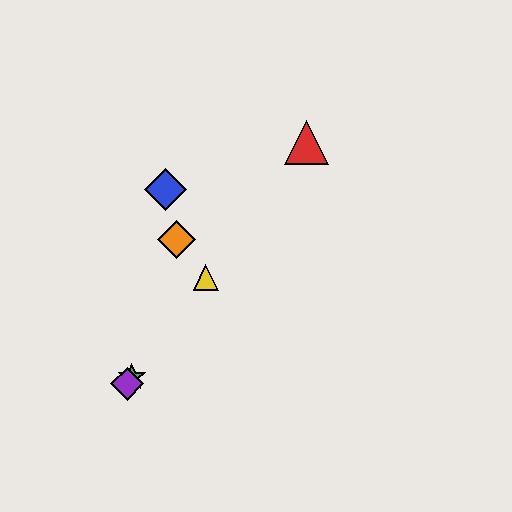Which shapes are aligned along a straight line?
The red triangle, the green star, the yellow triangle, the purple diamond are aligned along a straight line.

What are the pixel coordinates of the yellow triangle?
The yellow triangle is at (206, 277).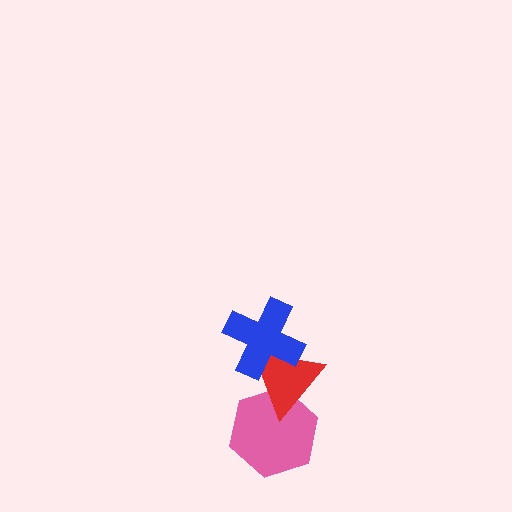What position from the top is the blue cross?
The blue cross is 1st from the top.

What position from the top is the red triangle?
The red triangle is 2nd from the top.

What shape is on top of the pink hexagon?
The red triangle is on top of the pink hexagon.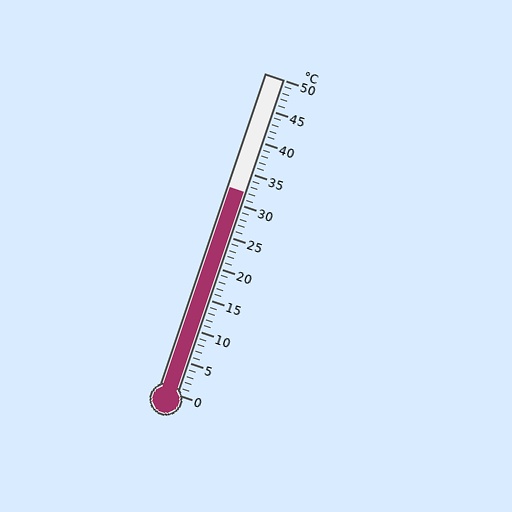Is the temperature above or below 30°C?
The temperature is above 30°C.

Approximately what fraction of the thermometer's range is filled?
The thermometer is filled to approximately 65% of its range.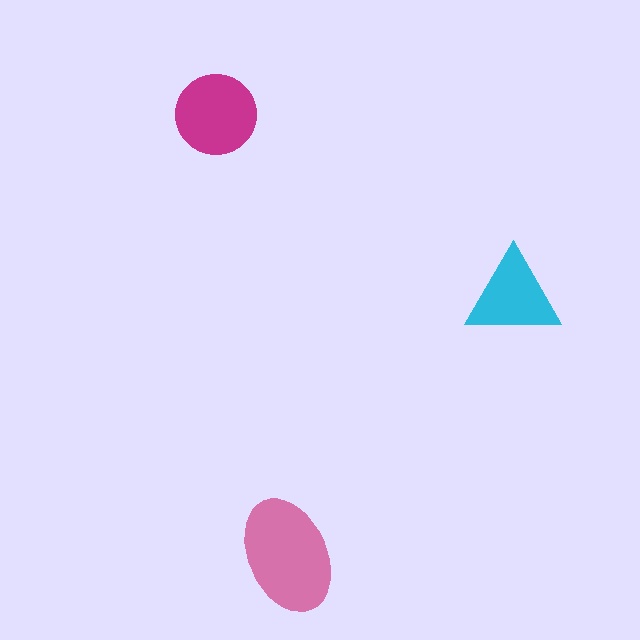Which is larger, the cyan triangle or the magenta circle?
The magenta circle.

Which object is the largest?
The pink ellipse.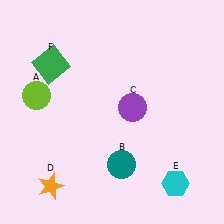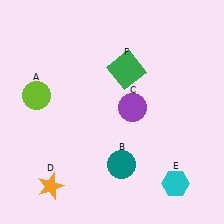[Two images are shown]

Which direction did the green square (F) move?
The green square (F) moved right.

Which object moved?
The green square (F) moved right.